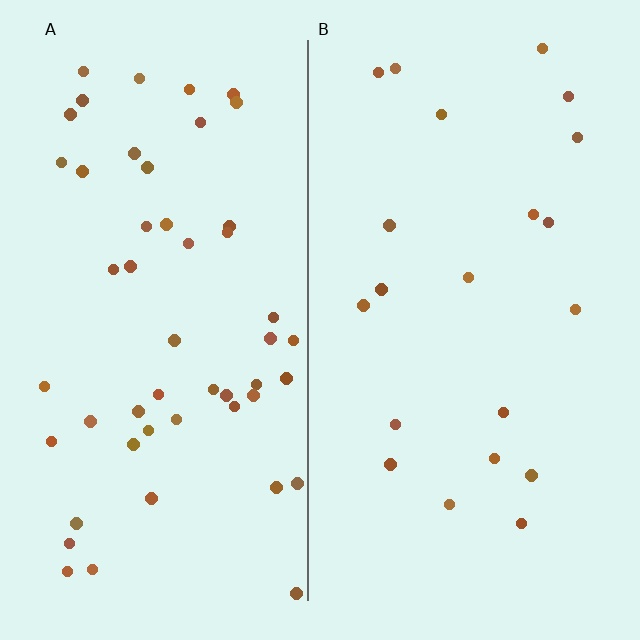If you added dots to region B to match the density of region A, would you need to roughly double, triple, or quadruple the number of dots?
Approximately triple.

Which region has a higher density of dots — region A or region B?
A (the left).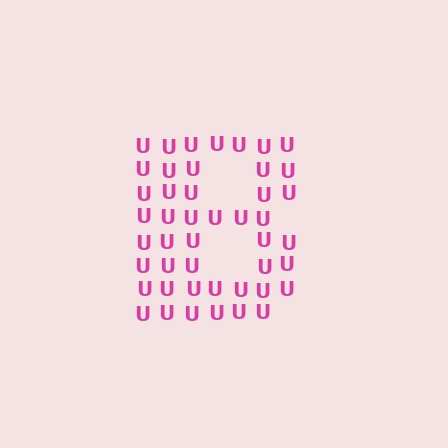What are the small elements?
The small elements are letter U's.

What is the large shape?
The large shape is the letter B.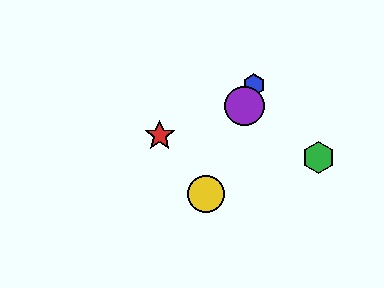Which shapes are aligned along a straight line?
The blue hexagon, the yellow circle, the purple circle are aligned along a straight line.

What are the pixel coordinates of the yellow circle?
The yellow circle is at (206, 194).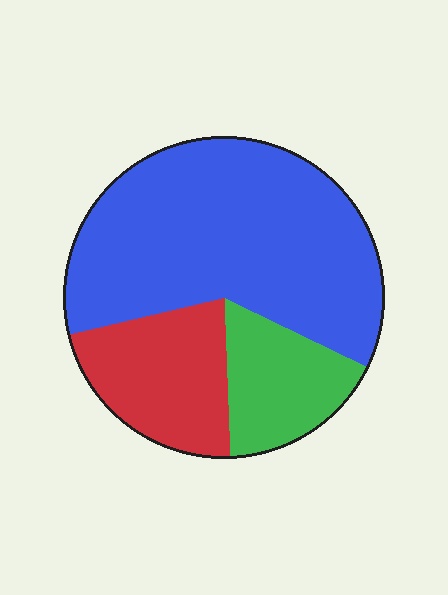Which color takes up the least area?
Green, at roughly 15%.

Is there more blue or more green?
Blue.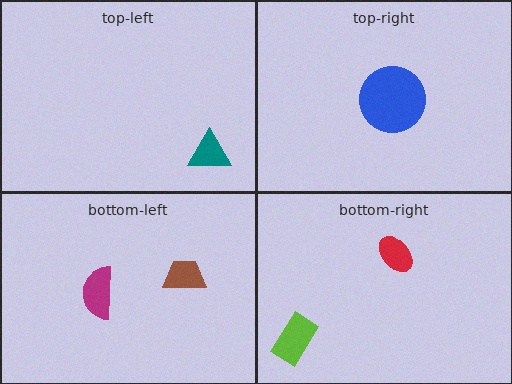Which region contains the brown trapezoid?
The bottom-left region.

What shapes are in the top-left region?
The teal triangle.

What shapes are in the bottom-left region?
The magenta semicircle, the brown trapezoid.